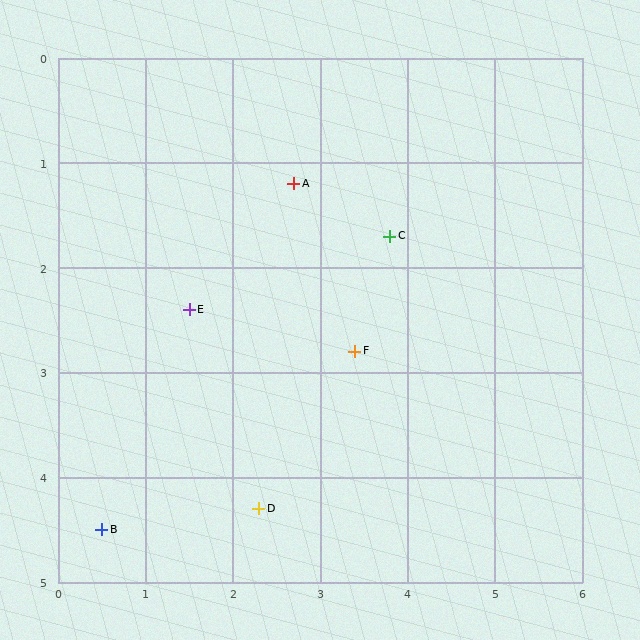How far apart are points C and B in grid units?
Points C and B are about 4.3 grid units apart.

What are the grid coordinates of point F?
Point F is at approximately (3.4, 2.8).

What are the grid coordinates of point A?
Point A is at approximately (2.7, 1.2).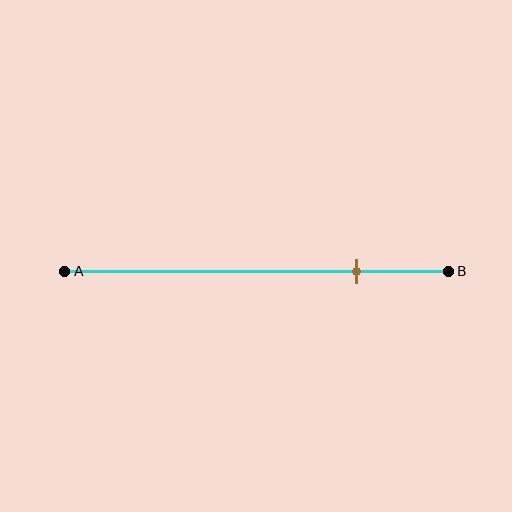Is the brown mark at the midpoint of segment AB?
No, the mark is at about 75% from A, not at the 50% midpoint.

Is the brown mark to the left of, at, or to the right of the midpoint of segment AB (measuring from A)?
The brown mark is to the right of the midpoint of segment AB.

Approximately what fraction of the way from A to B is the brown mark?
The brown mark is approximately 75% of the way from A to B.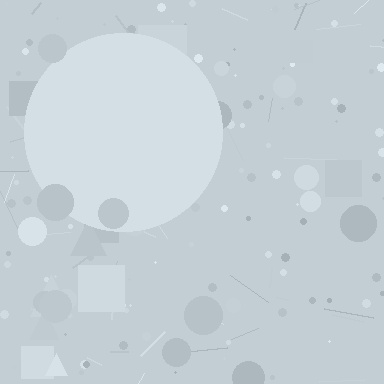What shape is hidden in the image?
A circle is hidden in the image.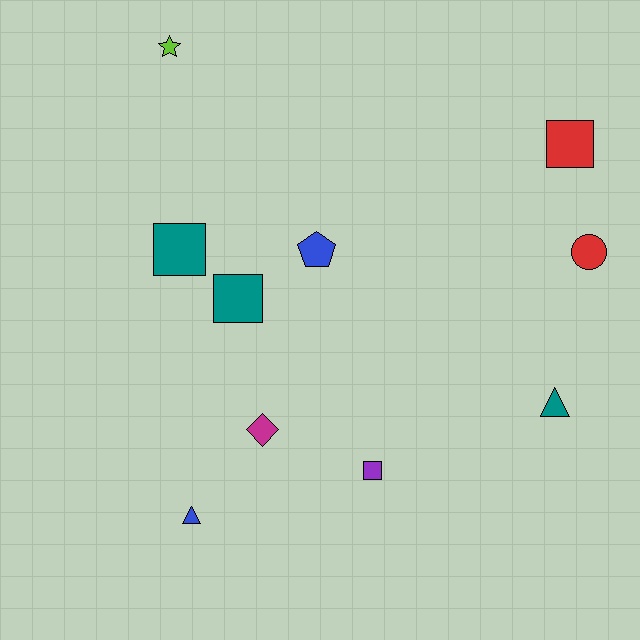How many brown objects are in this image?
There are no brown objects.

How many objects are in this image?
There are 10 objects.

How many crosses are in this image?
There are no crosses.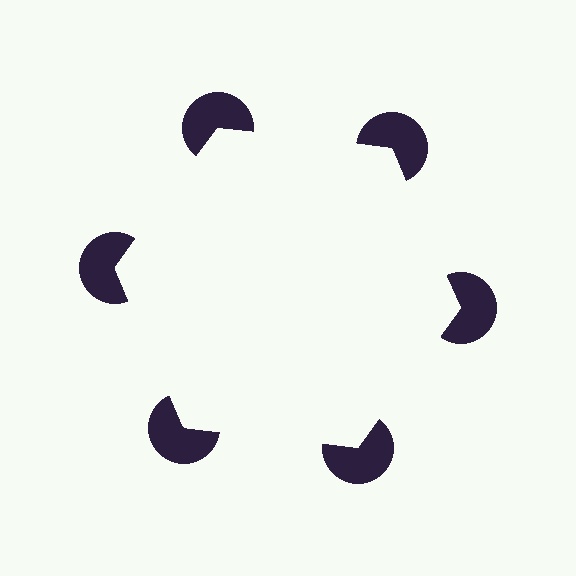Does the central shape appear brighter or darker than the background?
It typically appears slightly brighter than the background, even though no actual brightness change is drawn.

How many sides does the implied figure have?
6 sides.